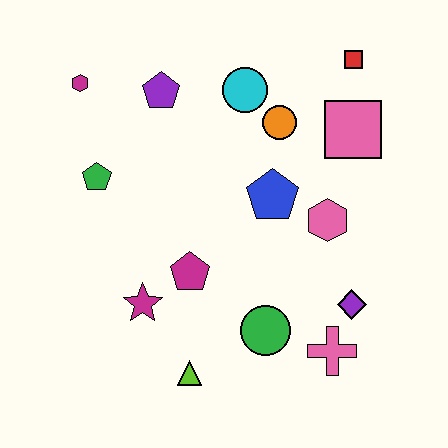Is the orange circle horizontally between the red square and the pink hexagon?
No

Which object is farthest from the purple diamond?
The magenta hexagon is farthest from the purple diamond.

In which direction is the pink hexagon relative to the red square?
The pink hexagon is below the red square.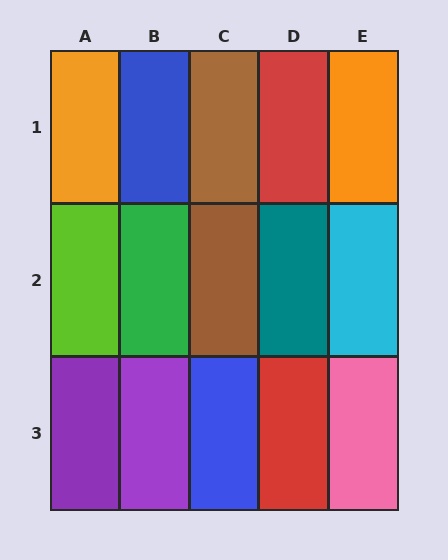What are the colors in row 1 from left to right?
Orange, blue, brown, red, orange.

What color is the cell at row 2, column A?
Lime.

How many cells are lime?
1 cell is lime.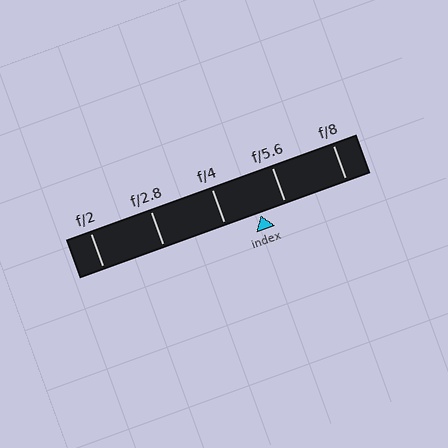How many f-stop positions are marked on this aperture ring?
There are 5 f-stop positions marked.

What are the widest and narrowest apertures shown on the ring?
The widest aperture shown is f/2 and the narrowest is f/8.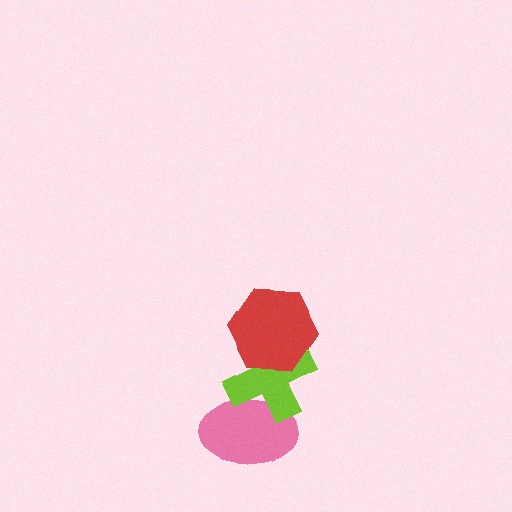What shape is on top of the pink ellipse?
The lime cross is on top of the pink ellipse.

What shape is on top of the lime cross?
The red hexagon is on top of the lime cross.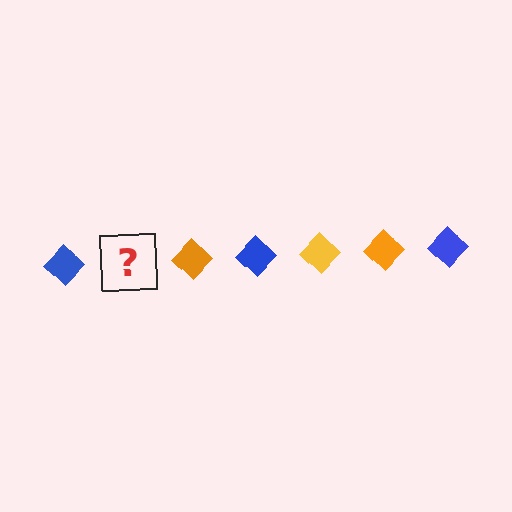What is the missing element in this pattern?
The missing element is a yellow diamond.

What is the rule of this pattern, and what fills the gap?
The rule is that the pattern cycles through blue, yellow, orange diamonds. The gap should be filled with a yellow diamond.